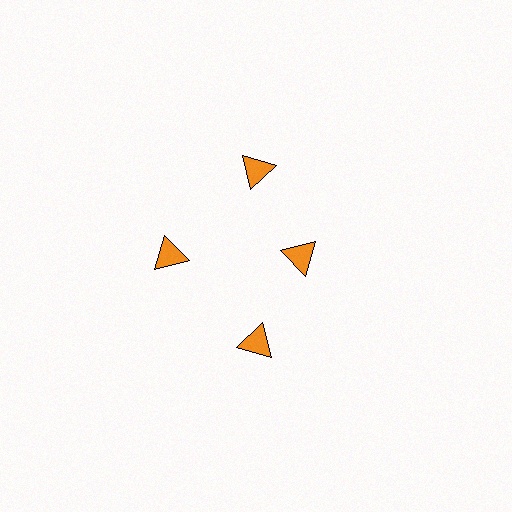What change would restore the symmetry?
The symmetry would be restored by moving it outward, back onto the ring so that all 4 triangles sit at equal angles and equal distance from the center.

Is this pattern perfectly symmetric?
No. The 4 orange triangles are arranged in a ring, but one element near the 3 o'clock position is pulled inward toward the center, breaking the 4-fold rotational symmetry.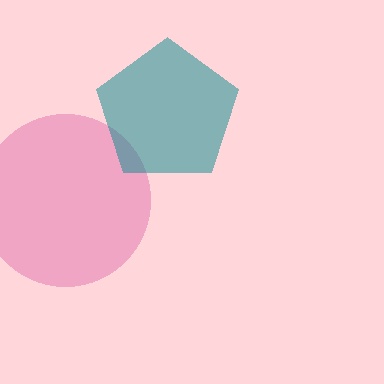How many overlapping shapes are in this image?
There are 2 overlapping shapes in the image.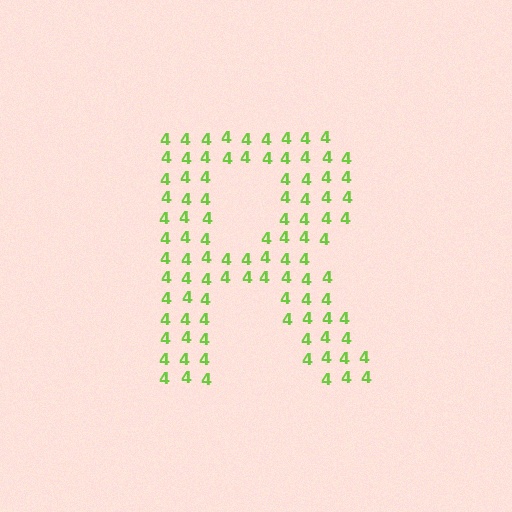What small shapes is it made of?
It is made of small digit 4's.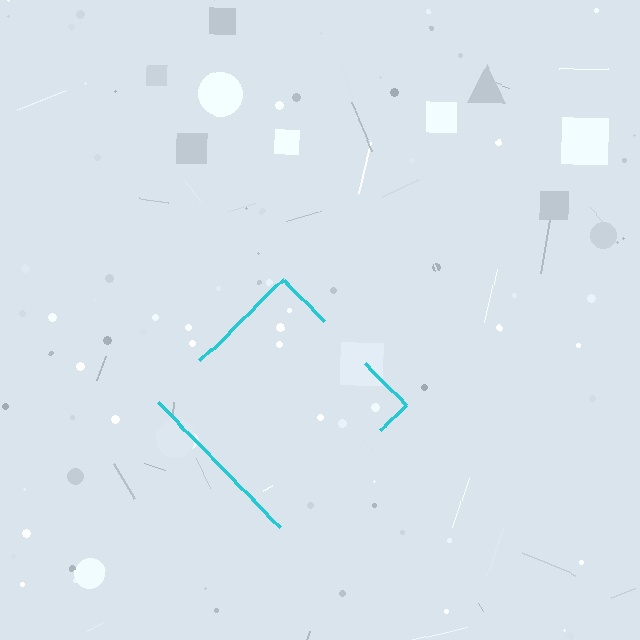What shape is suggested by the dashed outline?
The dashed outline suggests a diamond.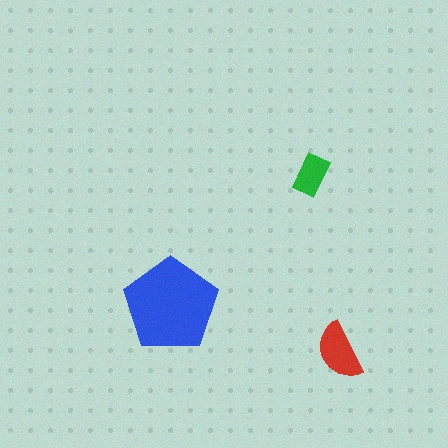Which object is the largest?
The blue pentagon.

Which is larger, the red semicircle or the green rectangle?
The red semicircle.